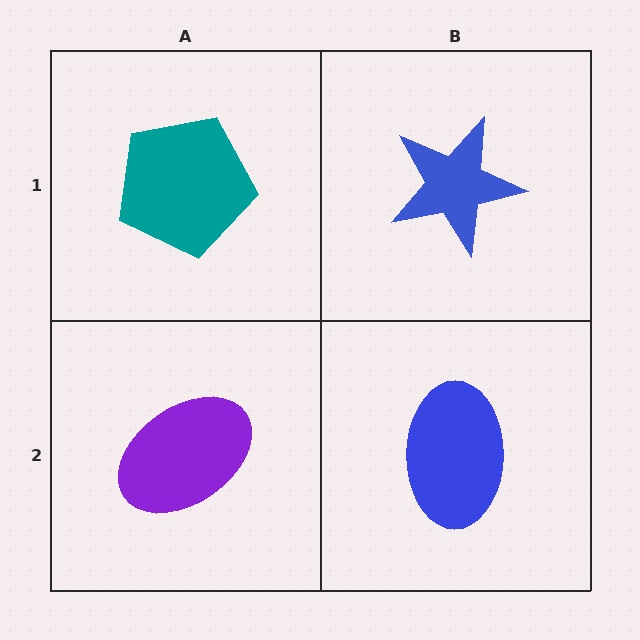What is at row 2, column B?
A blue ellipse.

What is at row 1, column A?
A teal pentagon.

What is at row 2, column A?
A purple ellipse.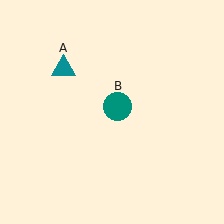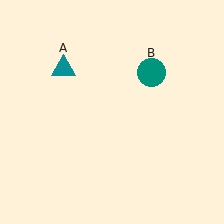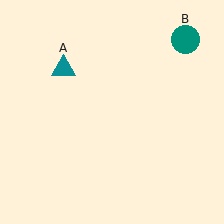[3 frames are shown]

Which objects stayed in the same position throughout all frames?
Teal triangle (object A) remained stationary.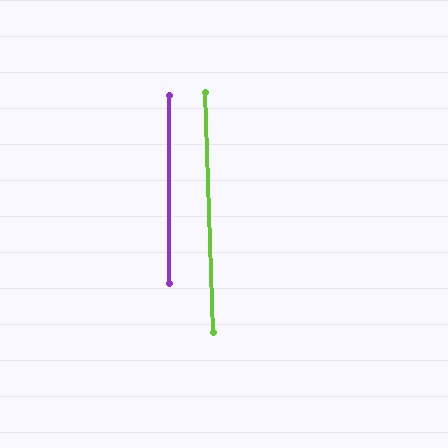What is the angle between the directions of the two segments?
Approximately 2 degrees.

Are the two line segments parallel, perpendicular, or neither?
Parallel — their directions differ by only 1.8°.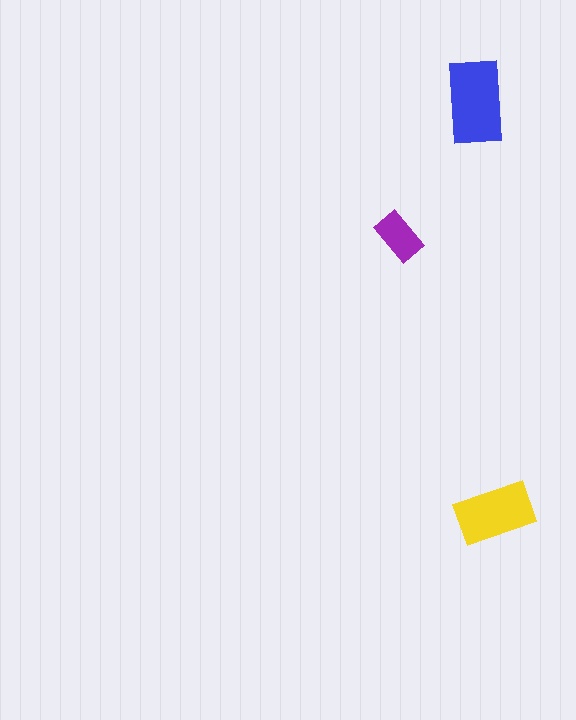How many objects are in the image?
There are 3 objects in the image.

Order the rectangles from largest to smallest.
the blue one, the yellow one, the purple one.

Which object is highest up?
The blue rectangle is topmost.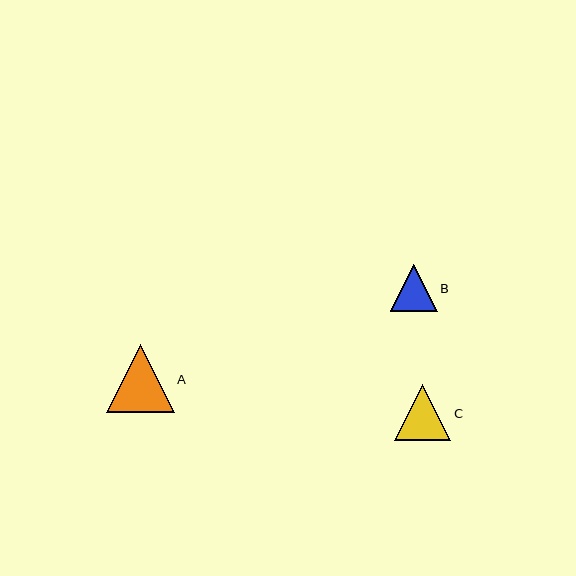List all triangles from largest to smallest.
From largest to smallest: A, C, B.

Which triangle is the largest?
Triangle A is the largest with a size of approximately 68 pixels.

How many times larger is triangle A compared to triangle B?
Triangle A is approximately 1.5 times the size of triangle B.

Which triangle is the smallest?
Triangle B is the smallest with a size of approximately 47 pixels.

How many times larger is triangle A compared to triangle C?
Triangle A is approximately 1.2 times the size of triangle C.